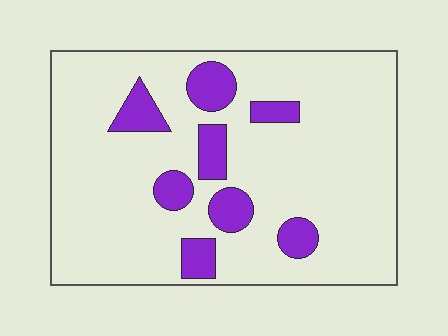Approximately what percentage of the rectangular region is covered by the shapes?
Approximately 15%.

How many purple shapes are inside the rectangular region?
8.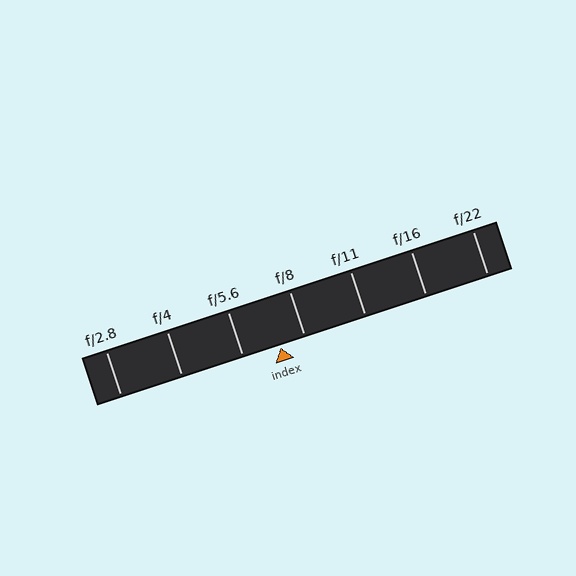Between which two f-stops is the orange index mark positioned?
The index mark is between f/5.6 and f/8.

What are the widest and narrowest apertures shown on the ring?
The widest aperture shown is f/2.8 and the narrowest is f/22.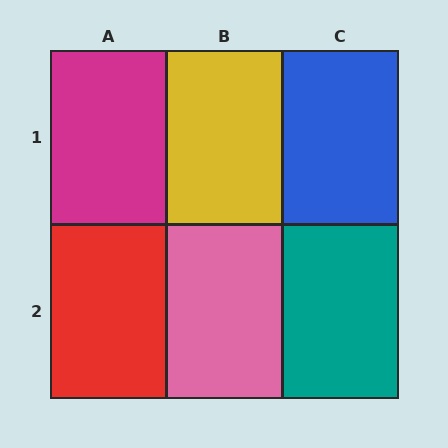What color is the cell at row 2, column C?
Teal.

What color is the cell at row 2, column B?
Pink.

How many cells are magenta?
1 cell is magenta.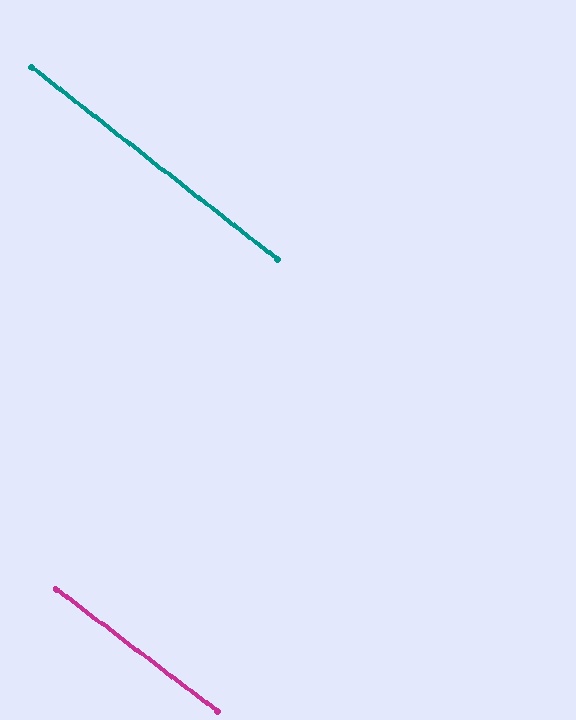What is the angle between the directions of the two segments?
Approximately 1 degree.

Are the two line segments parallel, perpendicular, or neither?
Parallel — their directions differ by only 0.7°.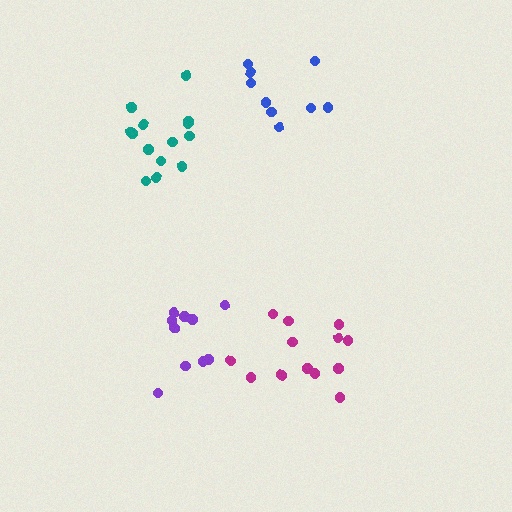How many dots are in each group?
Group 1: 10 dots, Group 2: 9 dots, Group 3: 14 dots, Group 4: 13 dots (46 total).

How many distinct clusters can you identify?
There are 4 distinct clusters.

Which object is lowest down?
The magenta cluster is bottommost.